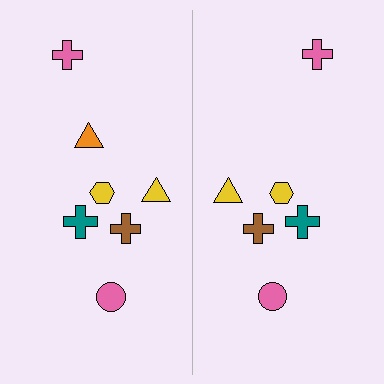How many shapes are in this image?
There are 13 shapes in this image.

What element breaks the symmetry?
A orange triangle is missing from the right side.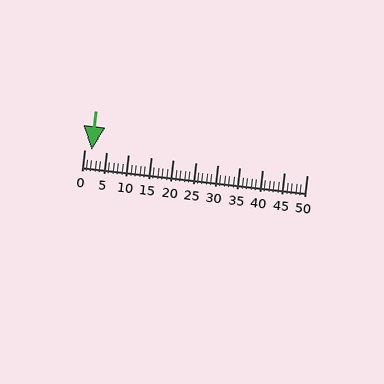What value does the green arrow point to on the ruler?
The green arrow points to approximately 2.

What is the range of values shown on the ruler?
The ruler shows values from 0 to 50.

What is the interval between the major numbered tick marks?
The major tick marks are spaced 5 units apart.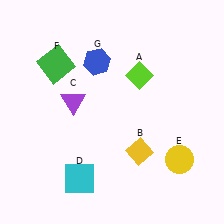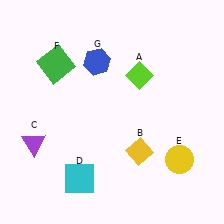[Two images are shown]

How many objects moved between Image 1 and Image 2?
1 object moved between the two images.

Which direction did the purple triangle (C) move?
The purple triangle (C) moved down.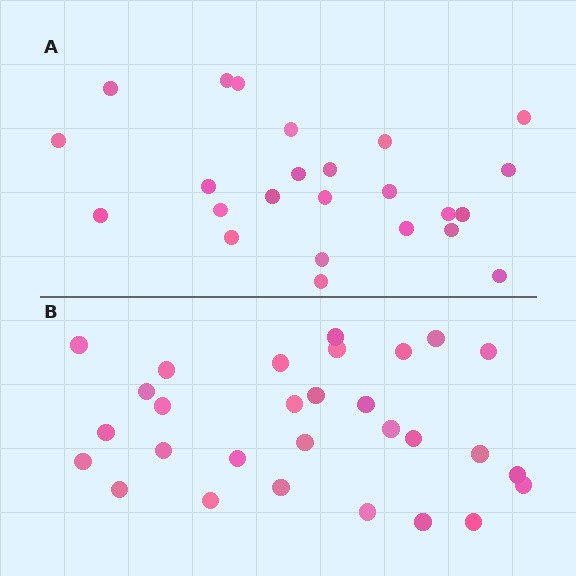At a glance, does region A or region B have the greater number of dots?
Region B (the bottom region) has more dots.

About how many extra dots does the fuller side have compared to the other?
Region B has about 5 more dots than region A.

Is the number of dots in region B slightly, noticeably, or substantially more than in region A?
Region B has only slightly more — the two regions are fairly close. The ratio is roughly 1.2 to 1.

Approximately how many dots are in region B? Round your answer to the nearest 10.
About 30 dots. (The exact count is 29, which rounds to 30.)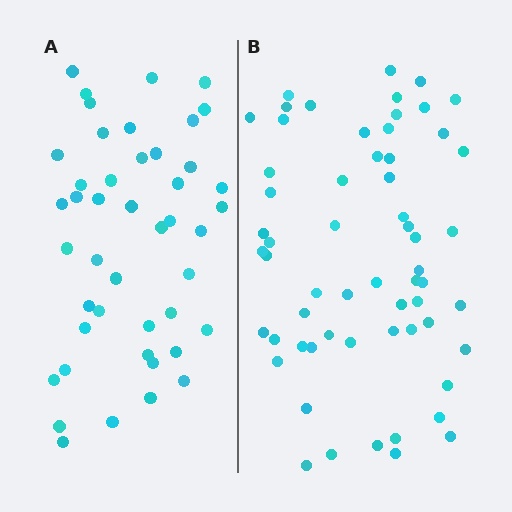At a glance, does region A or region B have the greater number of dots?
Region B (the right region) has more dots.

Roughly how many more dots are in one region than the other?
Region B has approximately 15 more dots than region A.